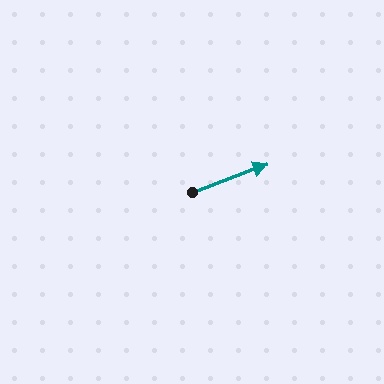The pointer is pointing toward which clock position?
Roughly 2 o'clock.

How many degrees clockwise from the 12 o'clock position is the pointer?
Approximately 69 degrees.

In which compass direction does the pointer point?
East.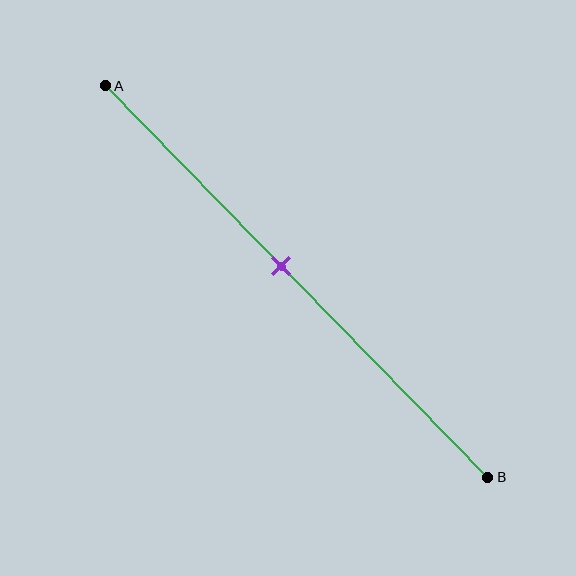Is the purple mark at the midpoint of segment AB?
No, the mark is at about 45% from A, not at the 50% midpoint.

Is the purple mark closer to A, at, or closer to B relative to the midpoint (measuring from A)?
The purple mark is closer to point A than the midpoint of segment AB.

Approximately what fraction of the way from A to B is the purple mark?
The purple mark is approximately 45% of the way from A to B.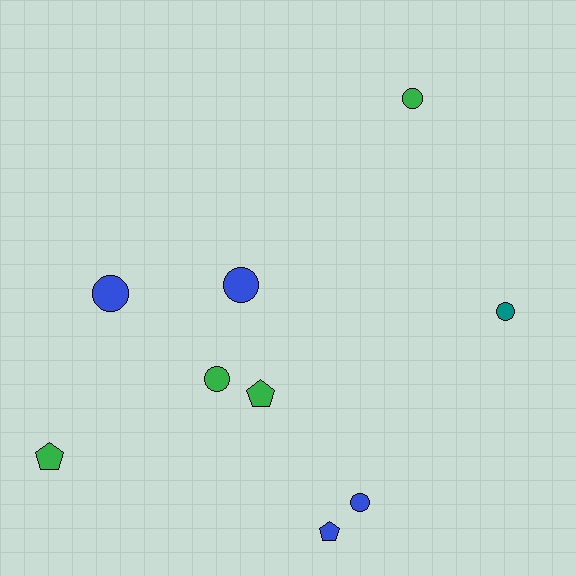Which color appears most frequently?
Green, with 4 objects.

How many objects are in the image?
There are 9 objects.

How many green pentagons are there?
There are 2 green pentagons.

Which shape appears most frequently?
Circle, with 6 objects.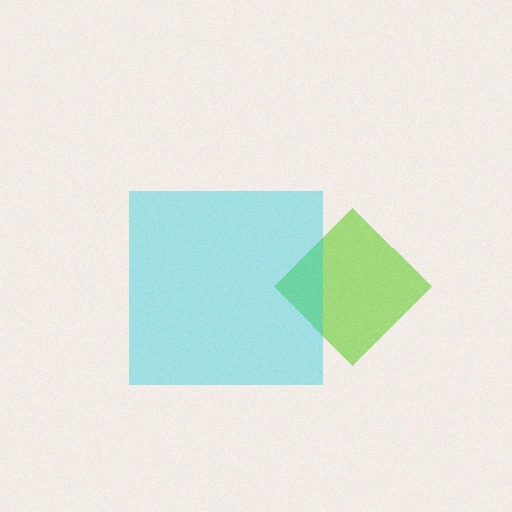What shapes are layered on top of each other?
The layered shapes are: a lime diamond, a cyan square.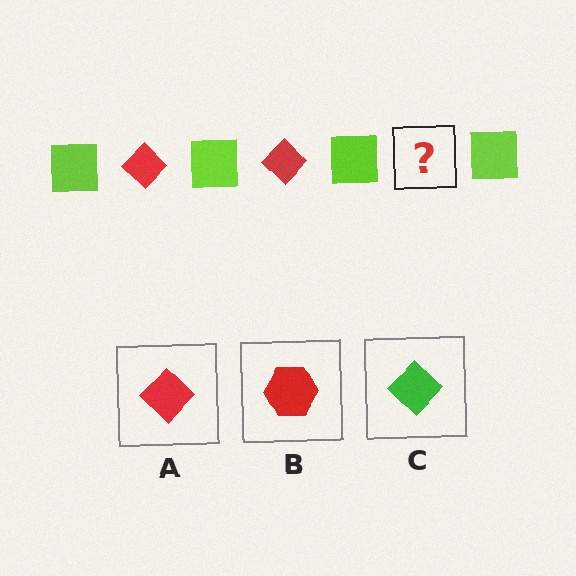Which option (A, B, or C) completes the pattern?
A.